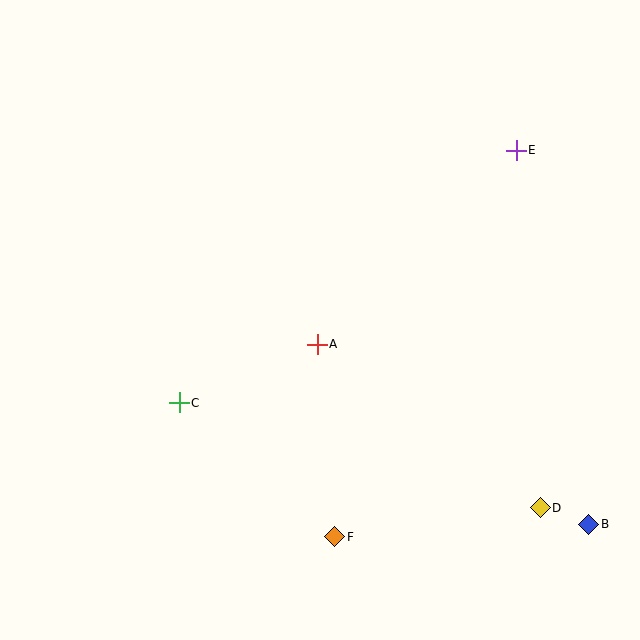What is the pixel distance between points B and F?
The distance between B and F is 254 pixels.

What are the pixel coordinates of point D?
Point D is at (540, 508).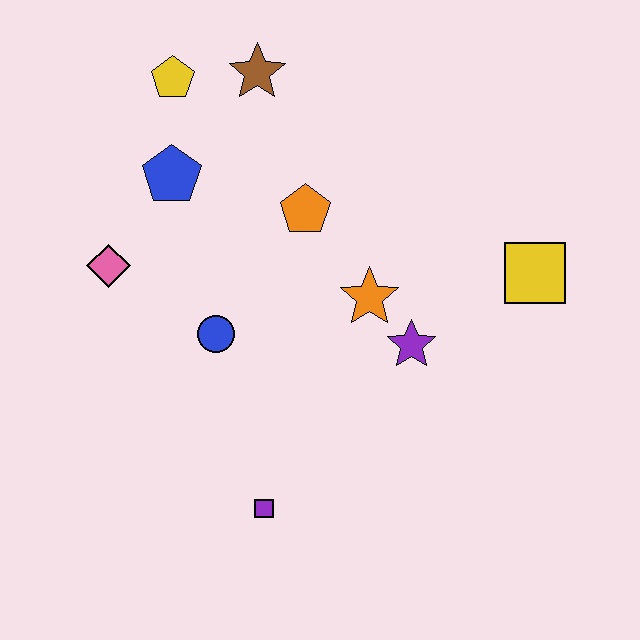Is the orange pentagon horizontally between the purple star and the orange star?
No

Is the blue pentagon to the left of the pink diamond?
No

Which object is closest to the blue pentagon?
The yellow pentagon is closest to the blue pentagon.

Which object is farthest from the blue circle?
The yellow square is farthest from the blue circle.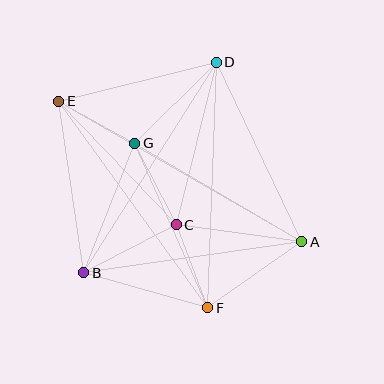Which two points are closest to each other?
Points E and G are closest to each other.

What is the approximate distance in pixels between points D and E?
The distance between D and E is approximately 162 pixels.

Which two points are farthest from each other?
Points A and E are farthest from each other.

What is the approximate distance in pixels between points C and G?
The distance between C and G is approximately 91 pixels.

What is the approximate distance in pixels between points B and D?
The distance between B and D is approximately 249 pixels.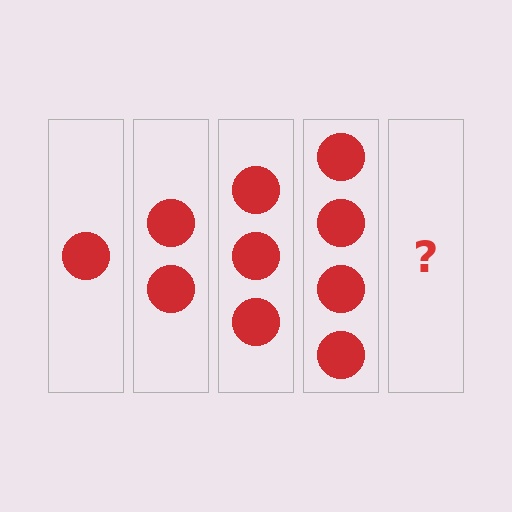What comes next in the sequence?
The next element should be 5 circles.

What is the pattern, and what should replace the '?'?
The pattern is that each step adds one more circle. The '?' should be 5 circles.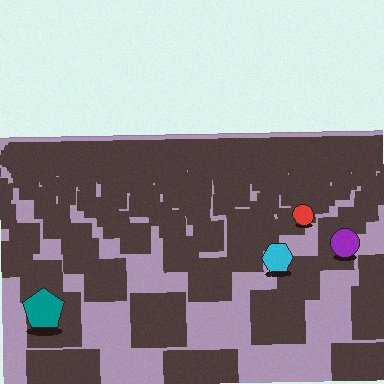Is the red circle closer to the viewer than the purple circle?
No. The purple circle is closer — you can tell from the texture gradient: the ground texture is coarser near it.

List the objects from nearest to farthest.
From nearest to farthest: the teal pentagon, the cyan hexagon, the purple circle, the red circle.